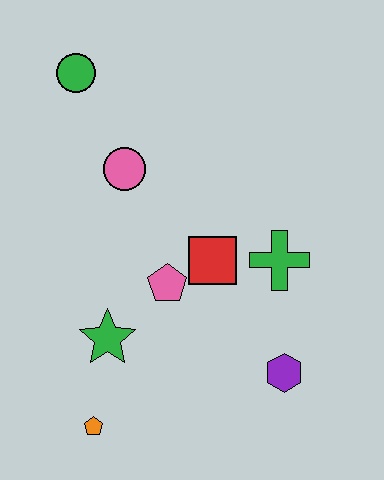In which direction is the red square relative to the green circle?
The red square is below the green circle.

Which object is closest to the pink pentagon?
The red square is closest to the pink pentagon.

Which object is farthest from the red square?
The green circle is farthest from the red square.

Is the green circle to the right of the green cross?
No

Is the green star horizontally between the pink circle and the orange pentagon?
Yes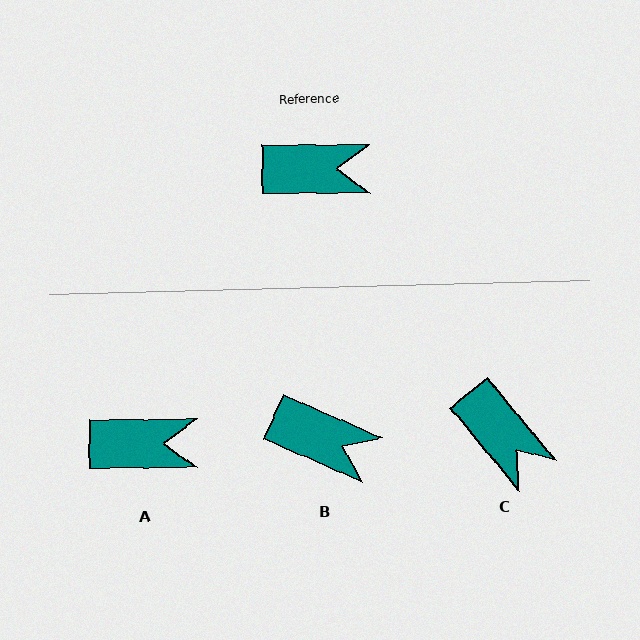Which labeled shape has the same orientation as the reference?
A.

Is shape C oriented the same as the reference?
No, it is off by about 50 degrees.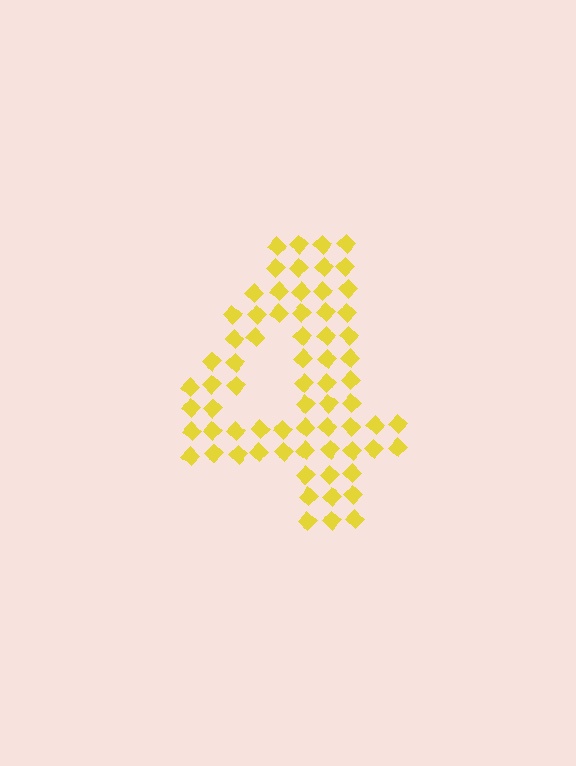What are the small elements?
The small elements are diamonds.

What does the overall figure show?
The overall figure shows the digit 4.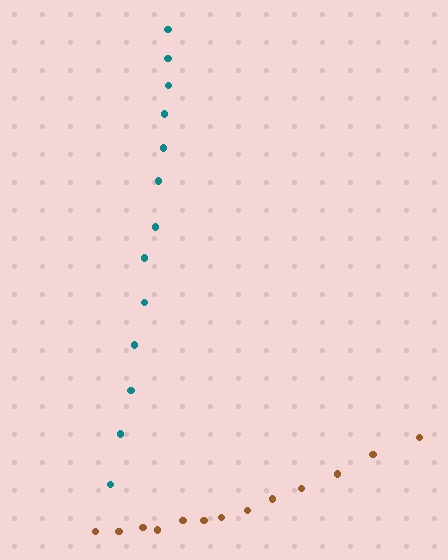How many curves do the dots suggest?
There are 2 distinct paths.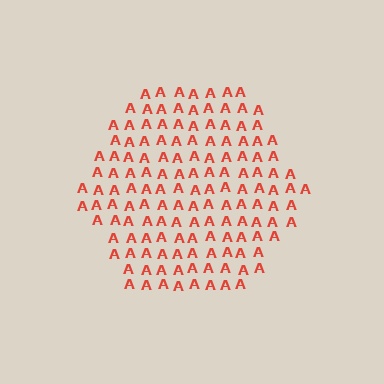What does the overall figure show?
The overall figure shows a hexagon.